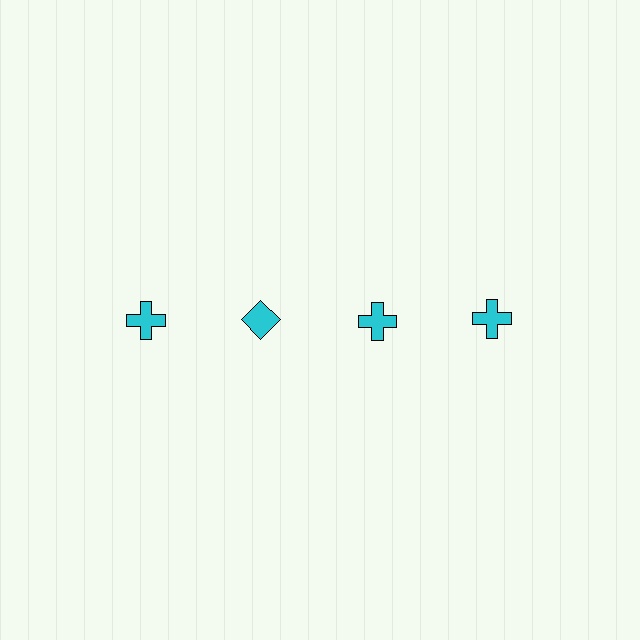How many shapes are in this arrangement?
There are 4 shapes arranged in a grid pattern.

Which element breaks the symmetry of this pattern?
The cyan diamond in the top row, second from left column breaks the symmetry. All other shapes are cyan crosses.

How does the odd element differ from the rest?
It has a different shape: diamond instead of cross.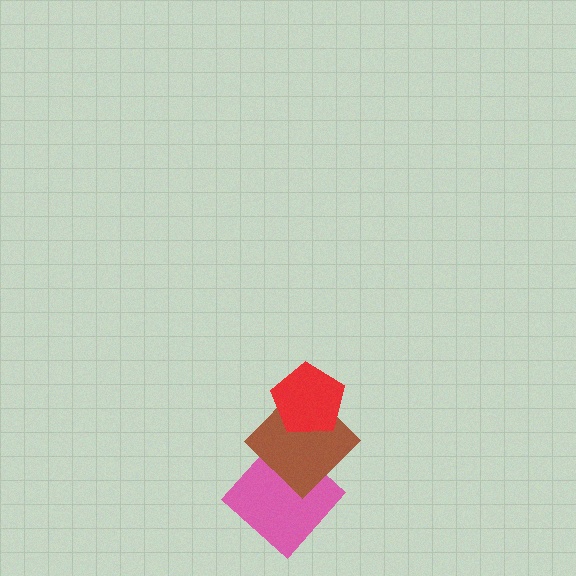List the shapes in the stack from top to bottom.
From top to bottom: the red pentagon, the brown diamond, the pink diamond.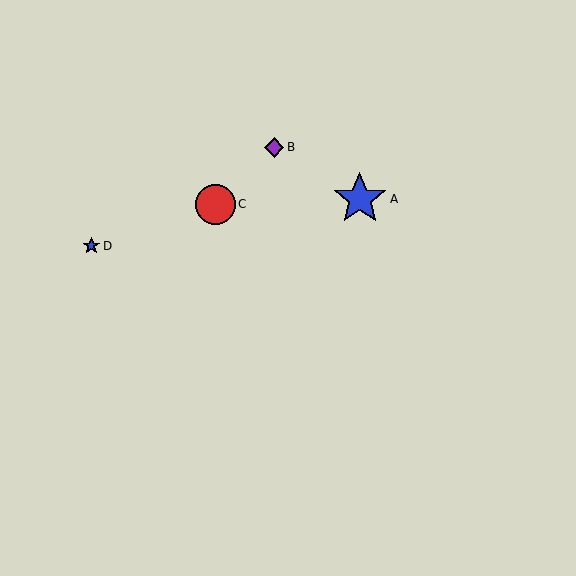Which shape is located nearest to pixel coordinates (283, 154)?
The purple diamond (labeled B) at (274, 147) is nearest to that location.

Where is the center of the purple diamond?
The center of the purple diamond is at (274, 147).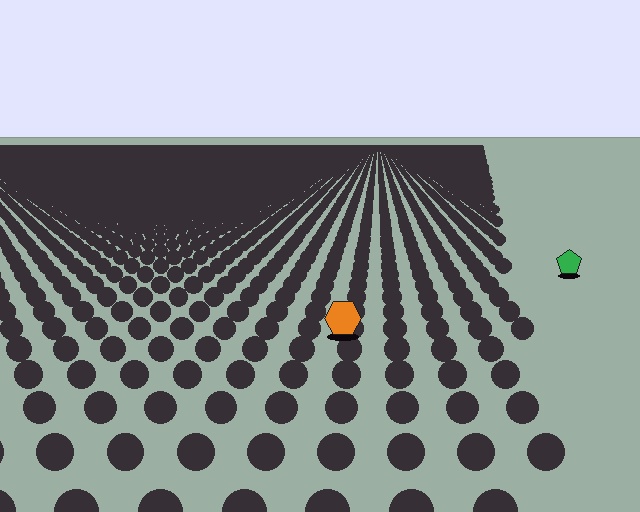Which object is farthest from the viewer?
The green pentagon is farthest from the viewer. It appears smaller and the ground texture around it is denser.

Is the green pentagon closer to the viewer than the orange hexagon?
No. The orange hexagon is closer — you can tell from the texture gradient: the ground texture is coarser near it.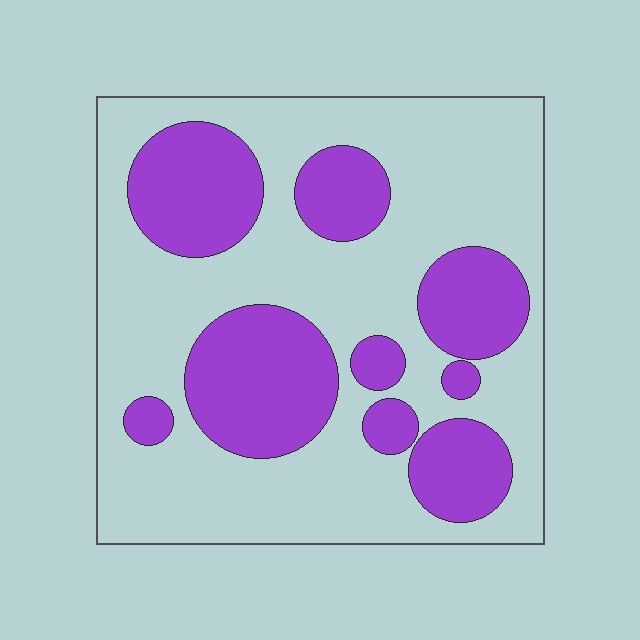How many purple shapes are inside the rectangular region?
9.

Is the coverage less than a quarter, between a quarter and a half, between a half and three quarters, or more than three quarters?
Between a quarter and a half.